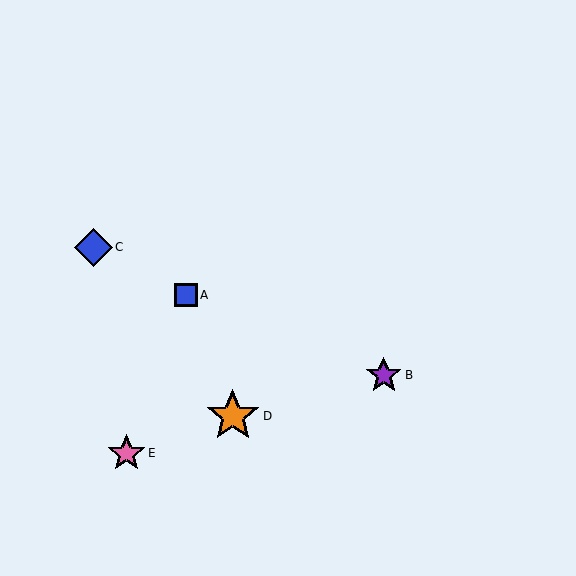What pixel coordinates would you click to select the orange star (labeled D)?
Click at (233, 416) to select the orange star D.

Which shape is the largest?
The orange star (labeled D) is the largest.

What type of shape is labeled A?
Shape A is a blue square.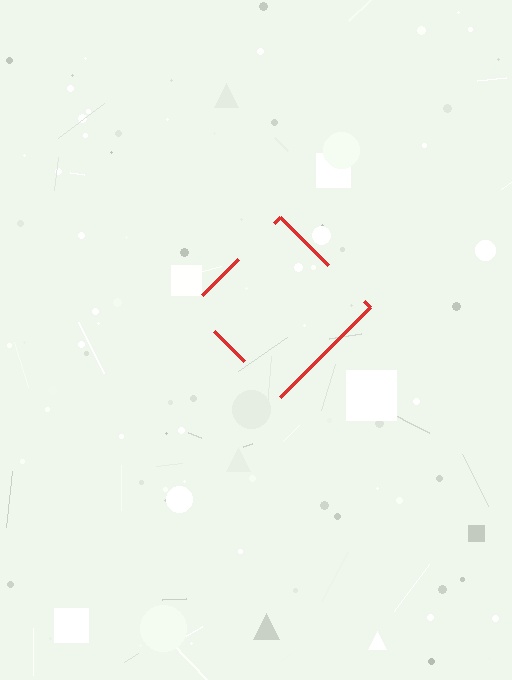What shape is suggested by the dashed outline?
The dashed outline suggests a diamond.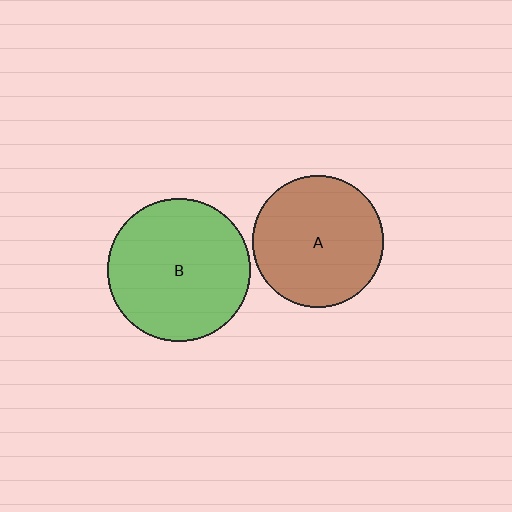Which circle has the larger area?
Circle B (green).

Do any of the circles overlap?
No, none of the circles overlap.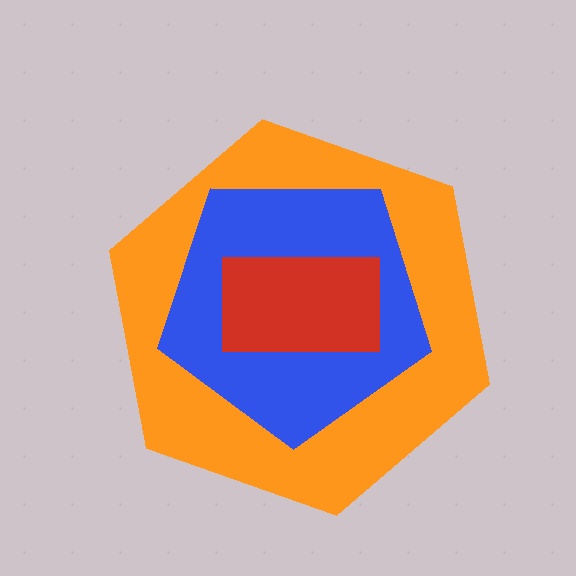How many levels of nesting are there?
3.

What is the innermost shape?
The red rectangle.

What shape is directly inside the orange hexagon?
The blue pentagon.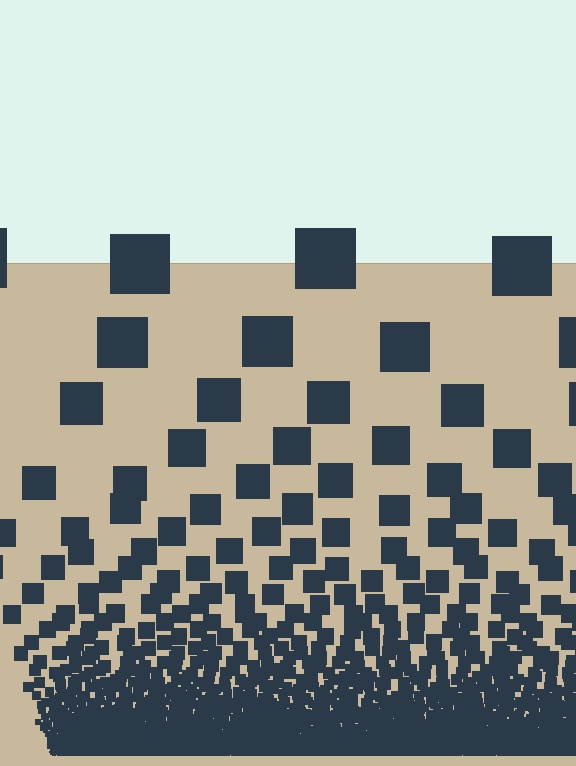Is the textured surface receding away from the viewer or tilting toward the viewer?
The surface appears to tilt toward the viewer. Texture elements get larger and sparser toward the top.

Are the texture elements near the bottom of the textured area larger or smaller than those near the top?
Smaller. The gradient is inverted — elements near the bottom are smaller and denser.